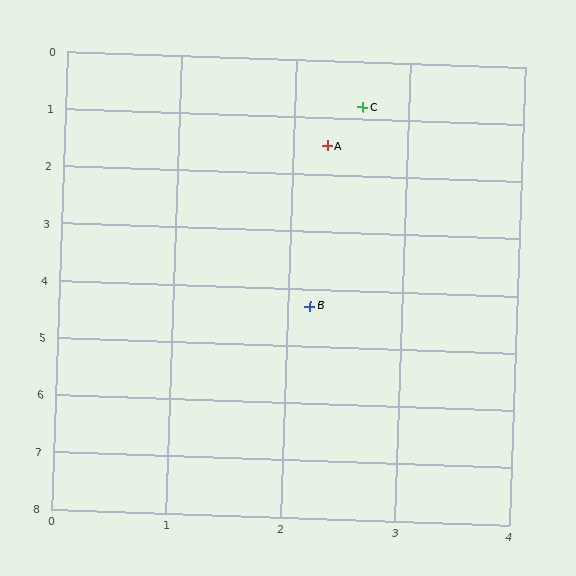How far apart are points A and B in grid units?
Points A and B are about 2.8 grid units apart.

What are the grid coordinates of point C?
Point C is at approximately (2.6, 0.8).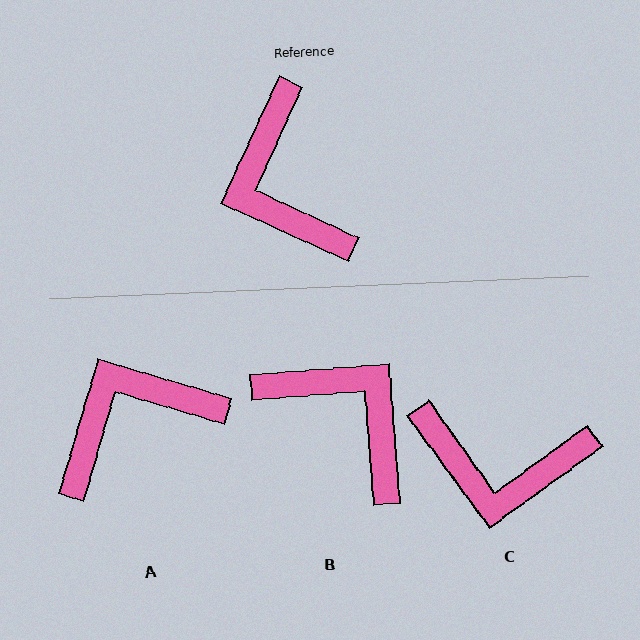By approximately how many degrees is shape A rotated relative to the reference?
Approximately 82 degrees clockwise.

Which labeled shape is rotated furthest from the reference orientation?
B, about 151 degrees away.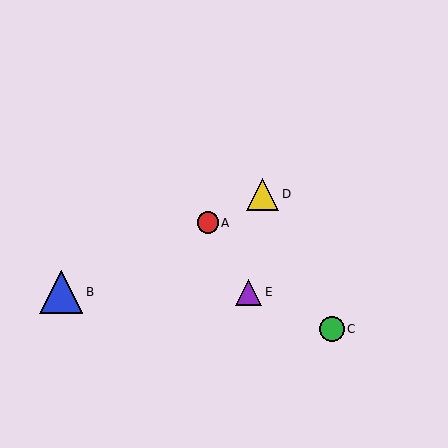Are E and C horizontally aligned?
No, E is at y≈292 and C is at y≈329.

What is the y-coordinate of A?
Object A is at y≈223.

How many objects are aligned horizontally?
2 objects (B, E) are aligned horizontally.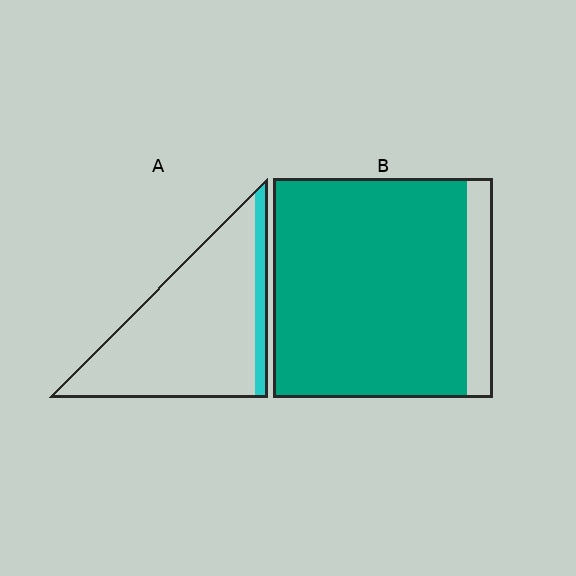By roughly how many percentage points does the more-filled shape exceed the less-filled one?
By roughly 75 percentage points (B over A).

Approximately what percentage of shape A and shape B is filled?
A is approximately 10% and B is approximately 90%.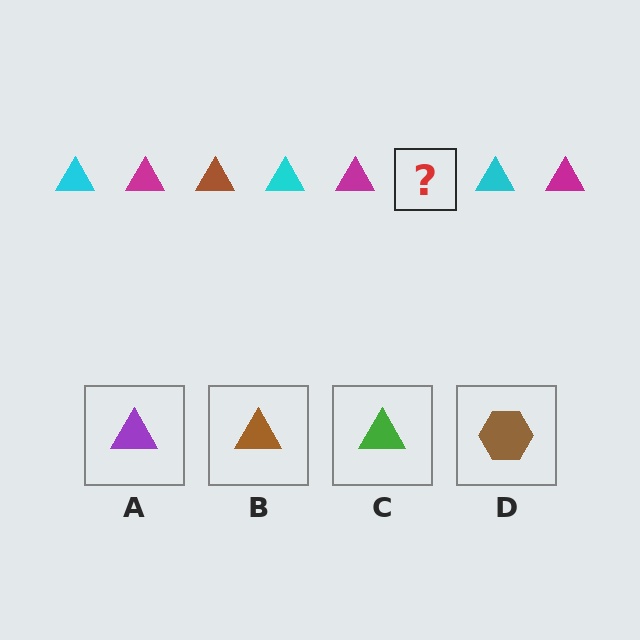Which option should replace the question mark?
Option B.